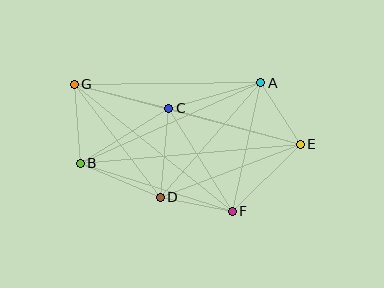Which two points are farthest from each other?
Points E and G are farthest from each other.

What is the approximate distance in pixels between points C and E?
The distance between C and E is approximately 137 pixels.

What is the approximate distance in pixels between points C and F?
The distance between C and F is approximately 121 pixels.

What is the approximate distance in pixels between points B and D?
The distance between B and D is approximately 87 pixels.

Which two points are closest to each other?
Points A and E are closest to each other.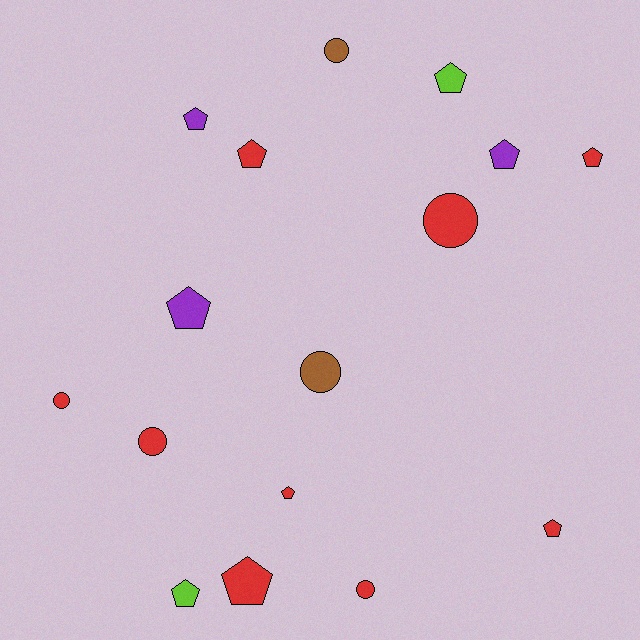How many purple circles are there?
There are no purple circles.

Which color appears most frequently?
Red, with 9 objects.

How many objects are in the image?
There are 16 objects.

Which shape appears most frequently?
Pentagon, with 10 objects.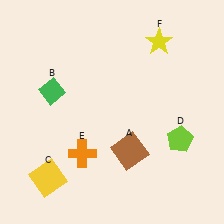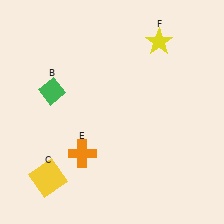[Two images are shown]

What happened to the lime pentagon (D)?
The lime pentagon (D) was removed in Image 2. It was in the bottom-right area of Image 1.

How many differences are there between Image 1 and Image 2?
There are 2 differences between the two images.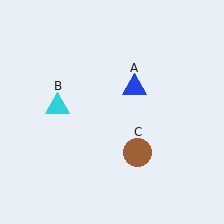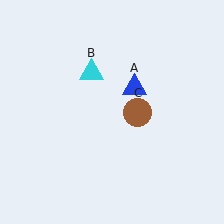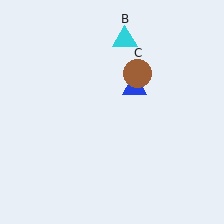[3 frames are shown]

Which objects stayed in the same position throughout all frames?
Blue triangle (object A) remained stationary.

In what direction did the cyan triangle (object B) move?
The cyan triangle (object B) moved up and to the right.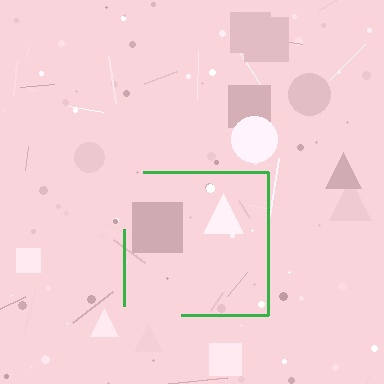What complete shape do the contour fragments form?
The contour fragments form a square.